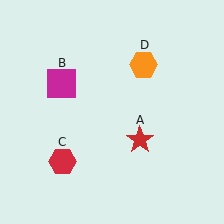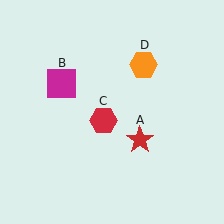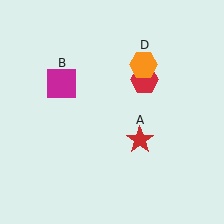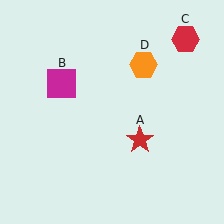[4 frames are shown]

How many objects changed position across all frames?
1 object changed position: red hexagon (object C).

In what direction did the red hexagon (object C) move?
The red hexagon (object C) moved up and to the right.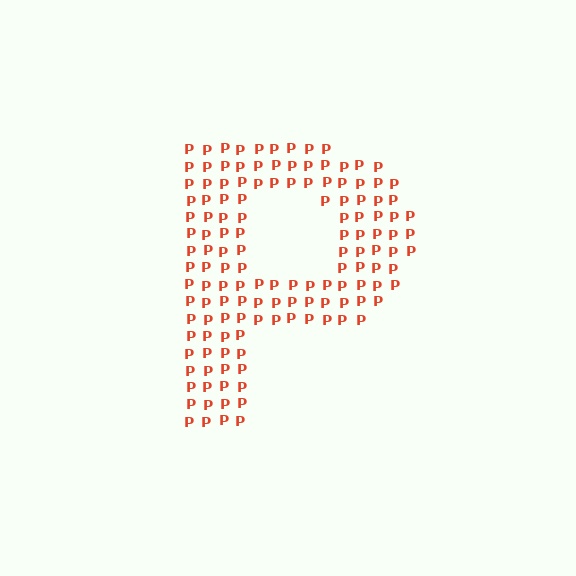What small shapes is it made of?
It is made of small letter P's.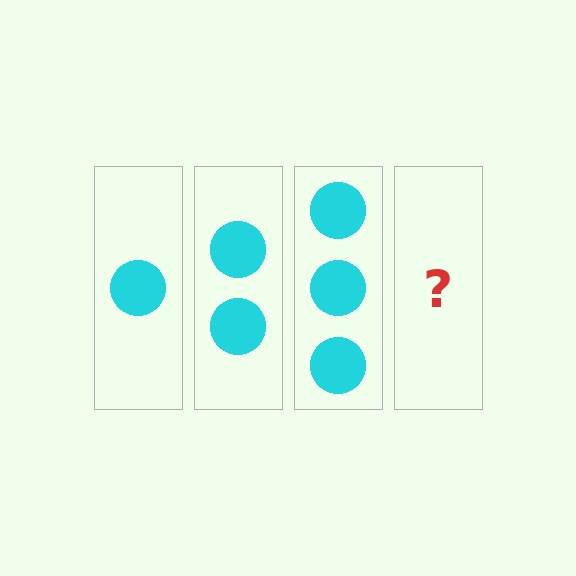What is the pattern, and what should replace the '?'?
The pattern is that each step adds one more circle. The '?' should be 4 circles.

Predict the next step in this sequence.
The next step is 4 circles.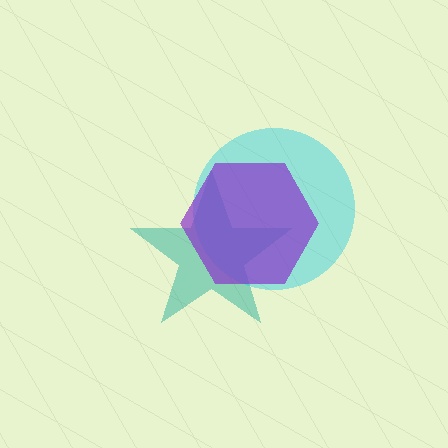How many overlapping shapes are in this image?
There are 3 overlapping shapes in the image.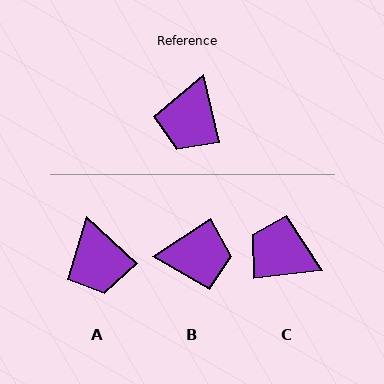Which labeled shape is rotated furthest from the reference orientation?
B, about 110 degrees away.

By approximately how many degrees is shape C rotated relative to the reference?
Approximately 97 degrees clockwise.